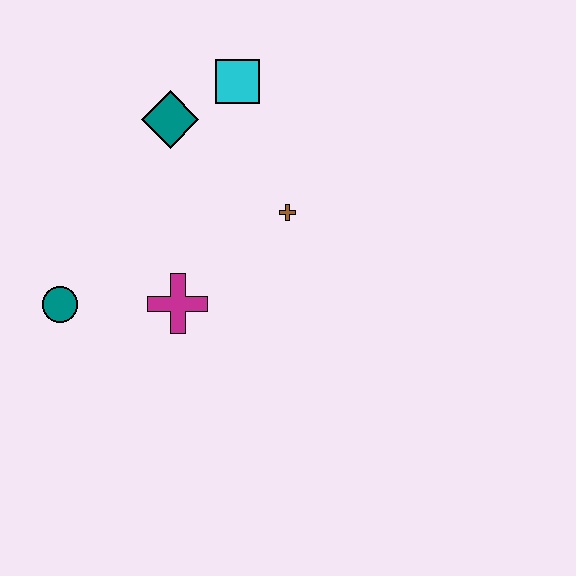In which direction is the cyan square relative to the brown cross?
The cyan square is above the brown cross.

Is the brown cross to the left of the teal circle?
No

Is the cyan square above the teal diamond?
Yes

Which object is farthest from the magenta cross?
The cyan square is farthest from the magenta cross.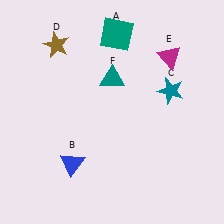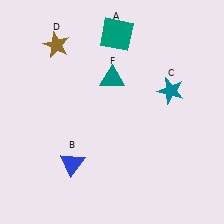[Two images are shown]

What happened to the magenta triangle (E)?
The magenta triangle (E) was removed in Image 2. It was in the top-right area of Image 1.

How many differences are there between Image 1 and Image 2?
There is 1 difference between the two images.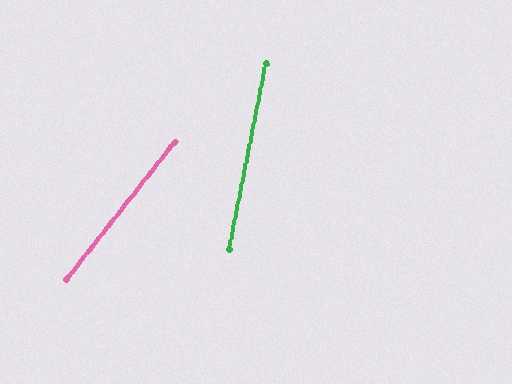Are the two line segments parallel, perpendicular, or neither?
Neither parallel nor perpendicular — they differ by about 27°.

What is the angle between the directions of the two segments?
Approximately 27 degrees.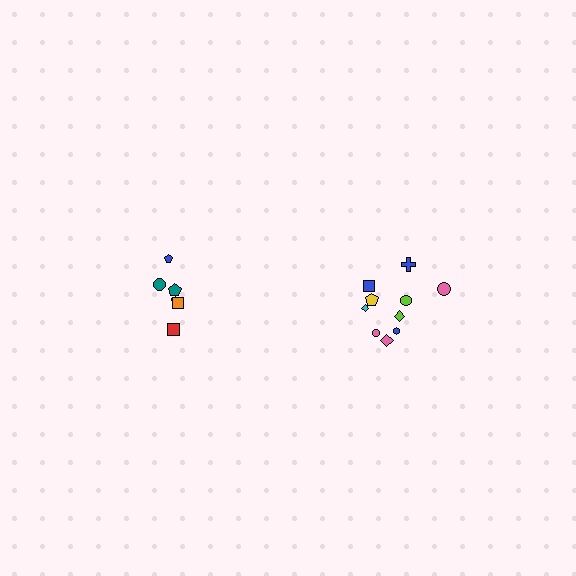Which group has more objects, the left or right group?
The right group.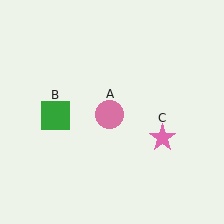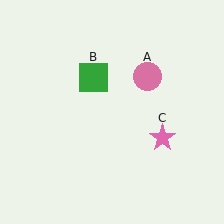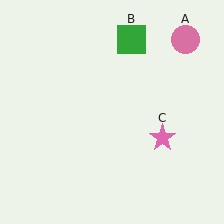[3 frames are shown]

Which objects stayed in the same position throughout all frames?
Pink star (object C) remained stationary.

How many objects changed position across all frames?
2 objects changed position: pink circle (object A), green square (object B).